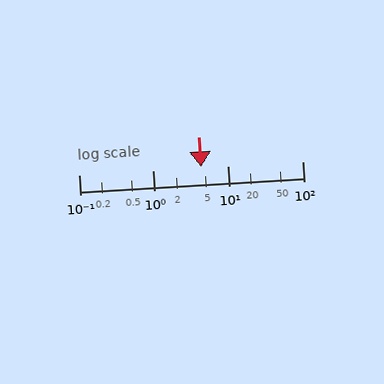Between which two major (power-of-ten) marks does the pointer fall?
The pointer is between 1 and 10.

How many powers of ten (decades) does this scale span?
The scale spans 3 decades, from 0.1 to 100.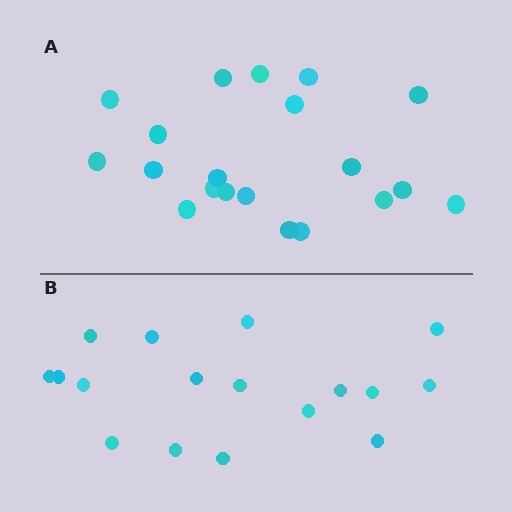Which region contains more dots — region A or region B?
Region A (the top region) has more dots.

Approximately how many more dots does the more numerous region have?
Region A has just a few more — roughly 2 or 3 more dots than region B.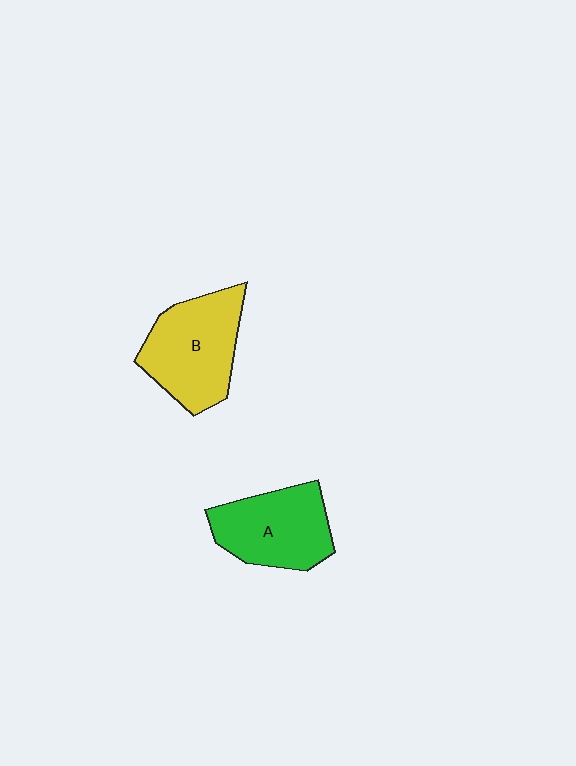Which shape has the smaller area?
Shape A (green).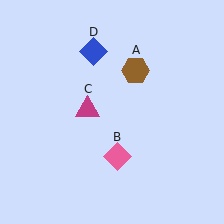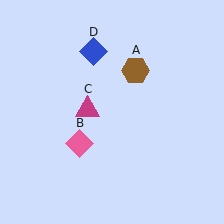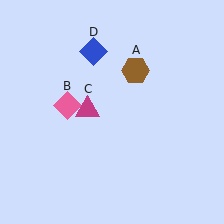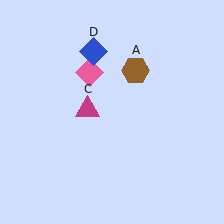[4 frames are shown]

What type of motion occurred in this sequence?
The pink diamond (object B) rotated clockwise around the center of the scene.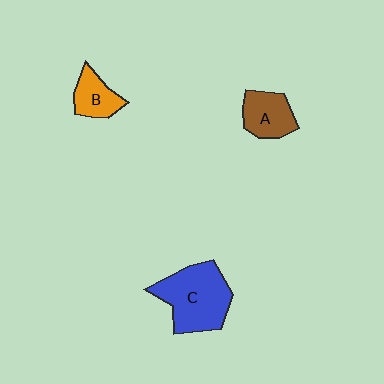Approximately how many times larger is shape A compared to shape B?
Approximately 1.2 times.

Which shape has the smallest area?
Shape B (orange).